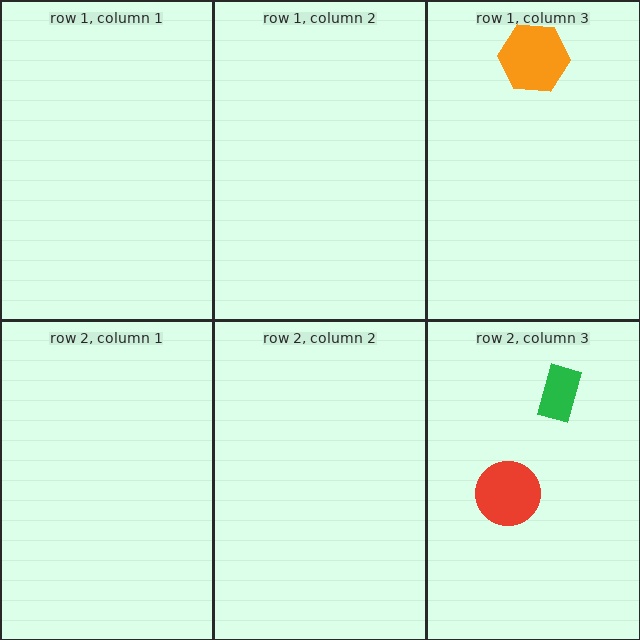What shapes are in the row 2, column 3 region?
The red circle, the green rectangle.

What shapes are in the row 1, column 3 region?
The orange hexagon.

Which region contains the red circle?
The row 2, column 3 region.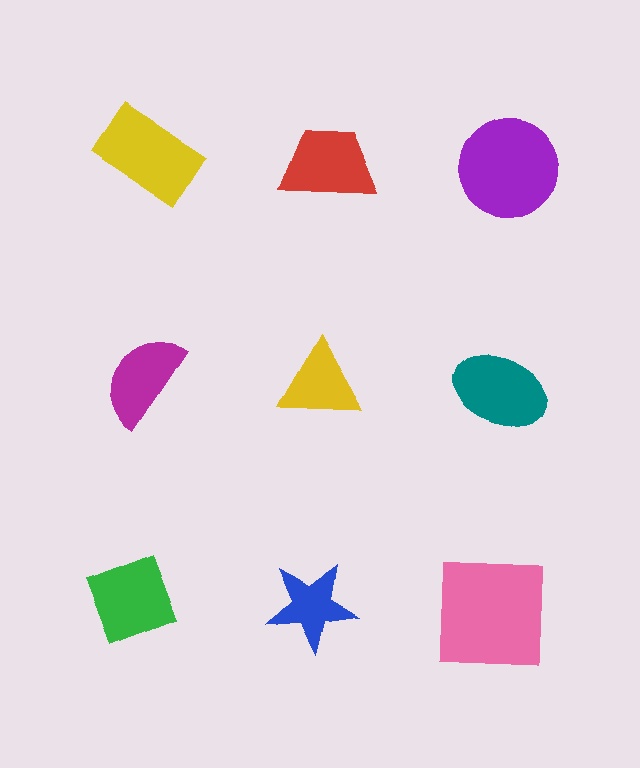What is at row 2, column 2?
A yellow triangle.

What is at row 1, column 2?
A red trapezoid.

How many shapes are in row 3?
3 shapes.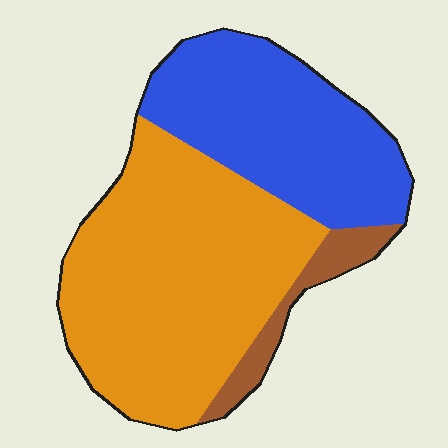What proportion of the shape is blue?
Blue takes up about three eighths (3/8) of the shape.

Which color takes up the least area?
Brown, at roughly 10%.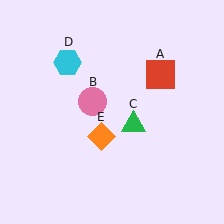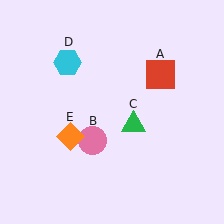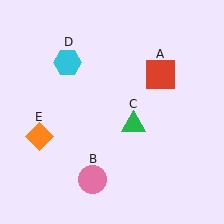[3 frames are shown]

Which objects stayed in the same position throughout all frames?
Red square (object A) and green triangle (object C) and cyan hexagon (object D) remained stationary.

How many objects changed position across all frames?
2 objects changed position: pink circle (object B), orange diamond (object E).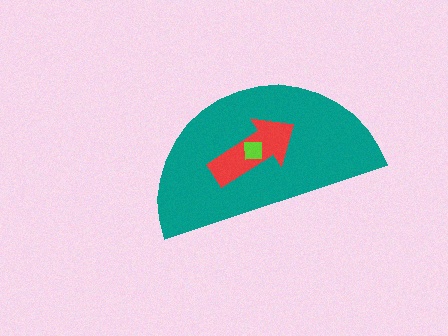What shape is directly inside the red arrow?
The lime square.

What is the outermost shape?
The teal semicircle.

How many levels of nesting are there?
3.